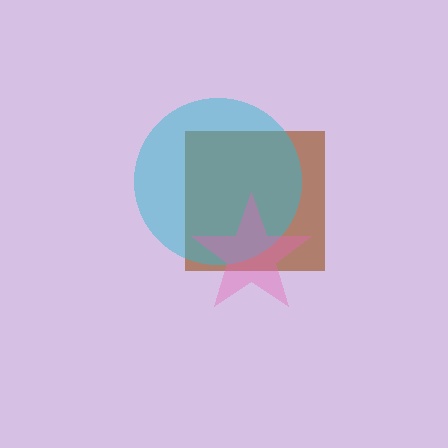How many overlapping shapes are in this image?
There are 3 overlapping shapes in the image.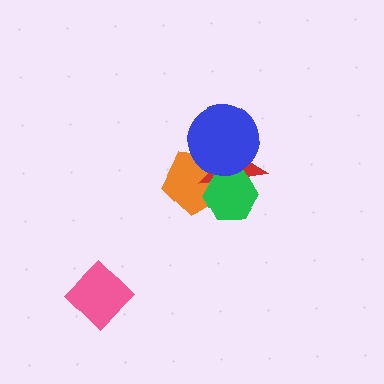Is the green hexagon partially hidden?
Yes, it is partially covered by another shape.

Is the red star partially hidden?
Yes, it is partially covered by another shape.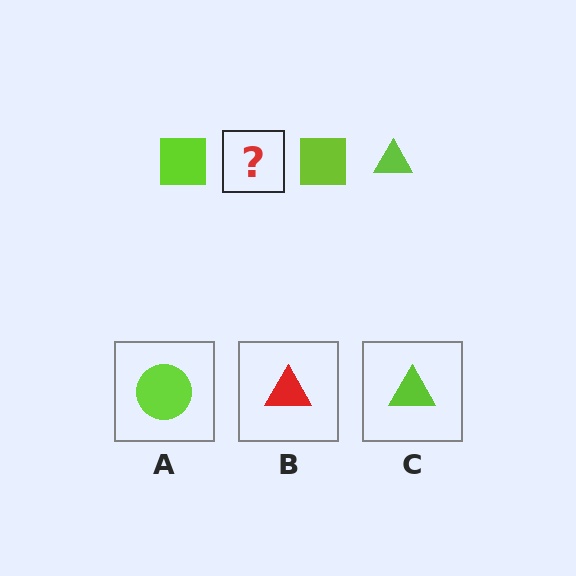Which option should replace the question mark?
Option C.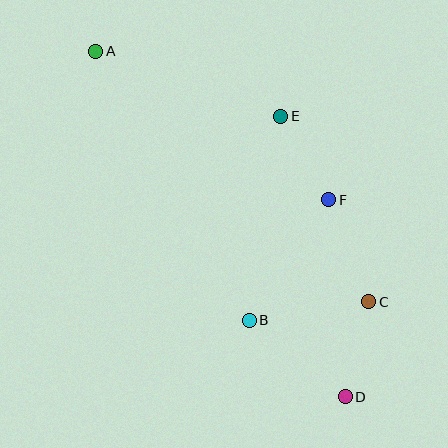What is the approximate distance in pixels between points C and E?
The distance between C and E is approximately 205 pixels.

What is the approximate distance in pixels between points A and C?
The distance between A and C is approximately 371 pixels.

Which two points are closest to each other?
Points E and F are closest to each other.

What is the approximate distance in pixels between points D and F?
The distance between D and F is approximately 198 pixels.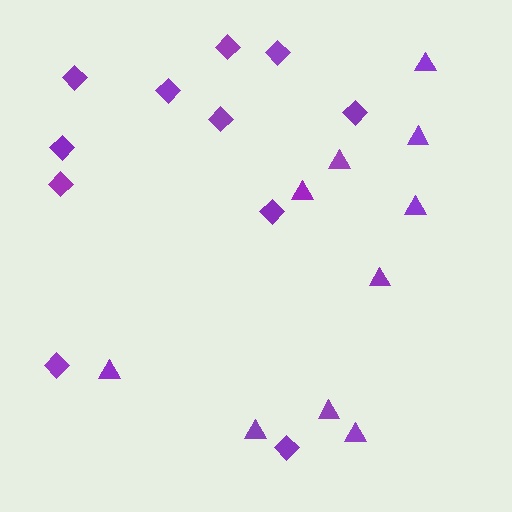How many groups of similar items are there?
There are 2 groups: one group of diamonds (11) and one group of triangles (10).